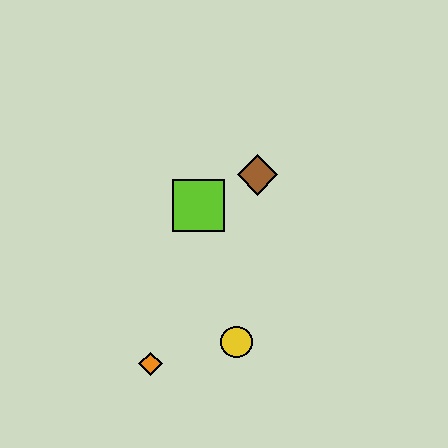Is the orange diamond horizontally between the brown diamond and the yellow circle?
No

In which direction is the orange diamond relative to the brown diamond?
The orange diamond is below the brown diamond.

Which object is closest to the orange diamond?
The yellow circle is closest to the orange diamond.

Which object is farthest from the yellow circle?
The brown diamond is farthest from the yellow circle.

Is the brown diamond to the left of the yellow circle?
No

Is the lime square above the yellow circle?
Yes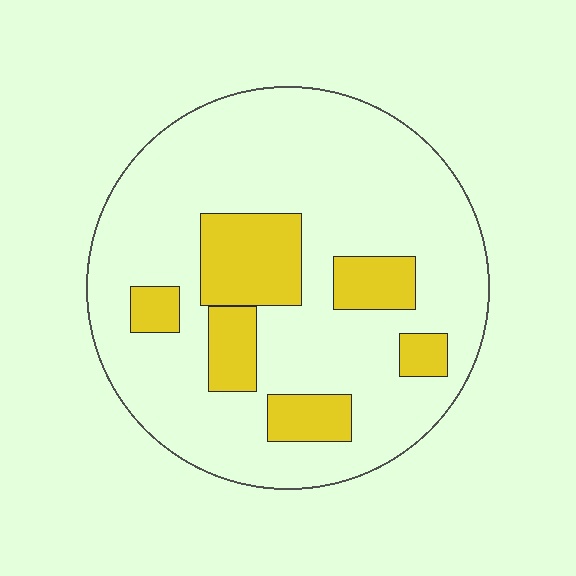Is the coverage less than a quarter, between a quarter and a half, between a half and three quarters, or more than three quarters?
Less than a quarter.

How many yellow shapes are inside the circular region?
6.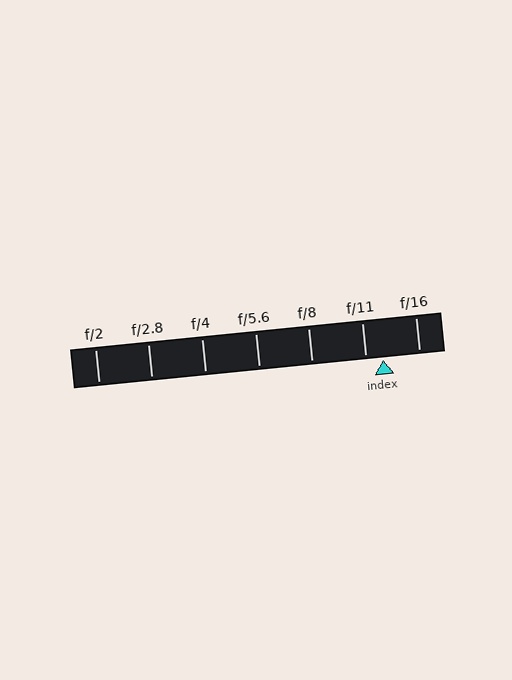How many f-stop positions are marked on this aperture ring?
There are 7 f-stop positions marked.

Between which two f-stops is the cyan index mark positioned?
The index mark is between f/11 and f/16.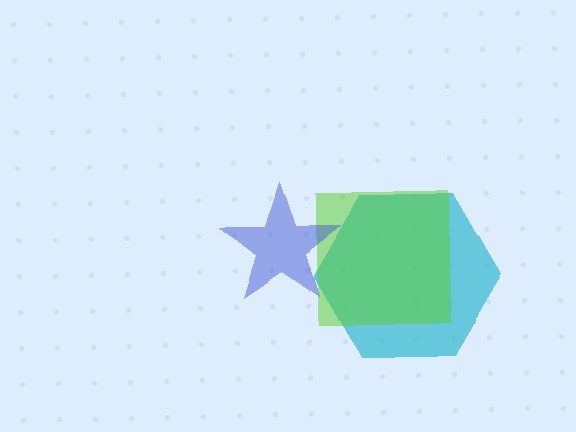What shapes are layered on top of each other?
The layered shapes are: a cyan hexagon, a lime square, a blue star.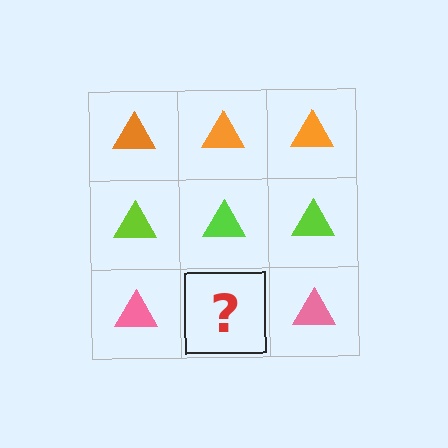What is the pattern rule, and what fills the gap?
The rule is that each row has a consistent color. The gap should be filled with a pink triangle.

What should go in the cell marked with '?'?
The missing cell should contain a pink triangle.